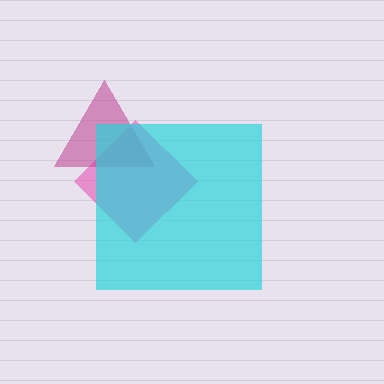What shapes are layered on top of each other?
The layered shapes are: a pink diamond, a magenta triangle, a cyan square.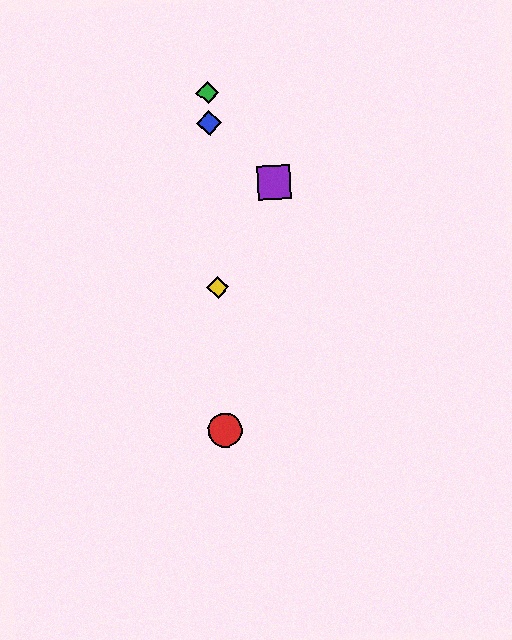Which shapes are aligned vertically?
The red circle, the blue diamond, the green diamond, the yellow diamond are aligned vertically.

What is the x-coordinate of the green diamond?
The green diamond is at x≈207.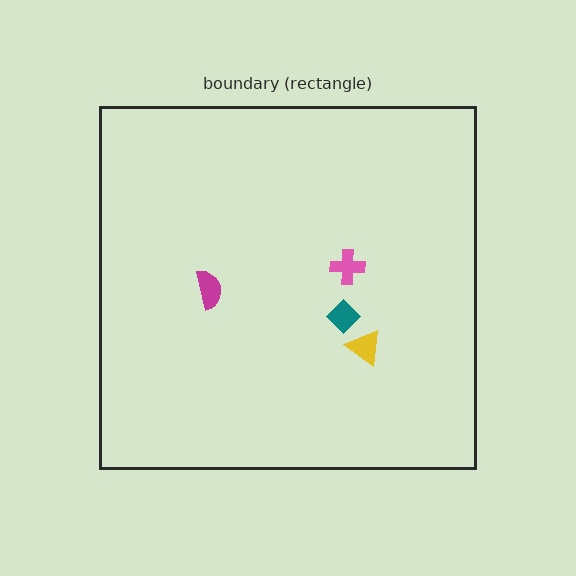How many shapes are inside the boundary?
4 inside, 0 outside.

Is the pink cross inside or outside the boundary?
Inside.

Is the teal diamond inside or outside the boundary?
Inside.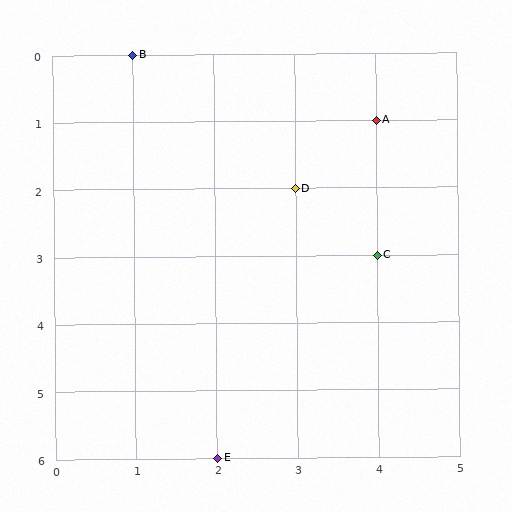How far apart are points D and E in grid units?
Points D and E are 1 column and 4 rows apart (about 4.1 grid units diagonally).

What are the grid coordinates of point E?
Point E is at grid coordinates (2, 6).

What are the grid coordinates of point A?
Point A is at grid coordinates (4, 1).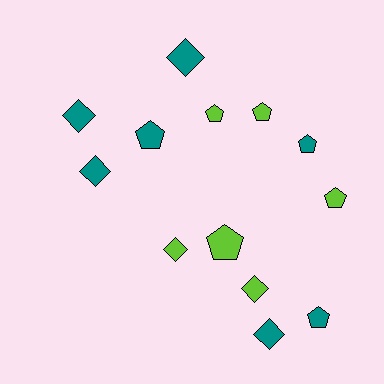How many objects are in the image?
There are 13 objects.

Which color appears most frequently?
Teal, with 7 objects.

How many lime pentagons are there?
There are 4 lime pentagons.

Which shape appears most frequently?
Pentagon, with 7 objects.